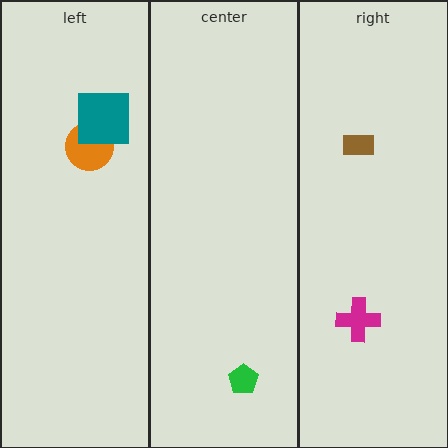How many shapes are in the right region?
2.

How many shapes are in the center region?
1.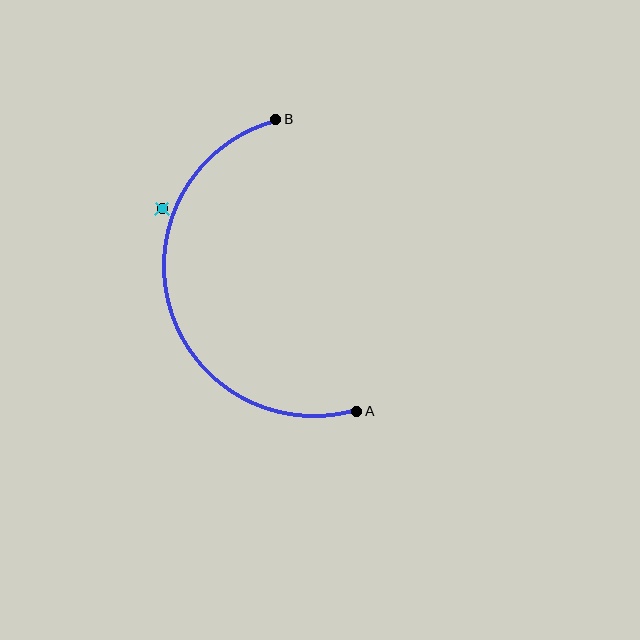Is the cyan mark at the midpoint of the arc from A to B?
No — the cyan mark does not lie on the arc at all. It sits slightly outside the curve.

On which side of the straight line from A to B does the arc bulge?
The arc bulges to the left of the straight line connecting A and B.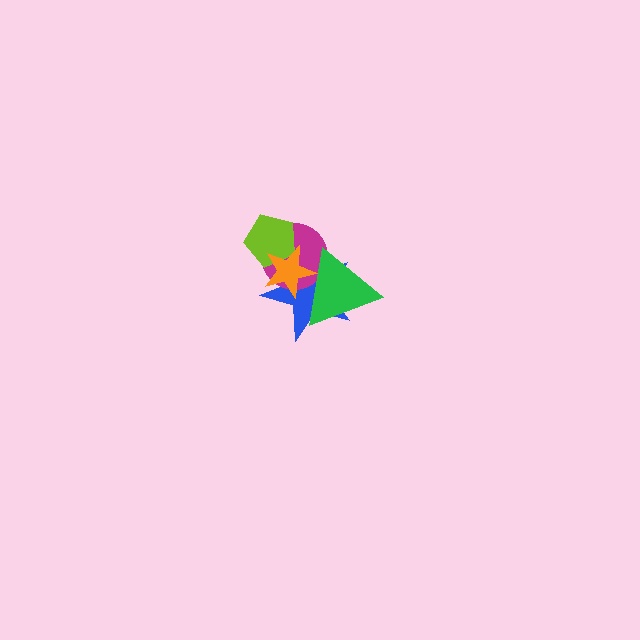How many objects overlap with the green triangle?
3 objects overlap with the green triangle.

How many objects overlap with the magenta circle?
4 objects overlap with the magenta circle.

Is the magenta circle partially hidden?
Yes, it is partially covered by another shape.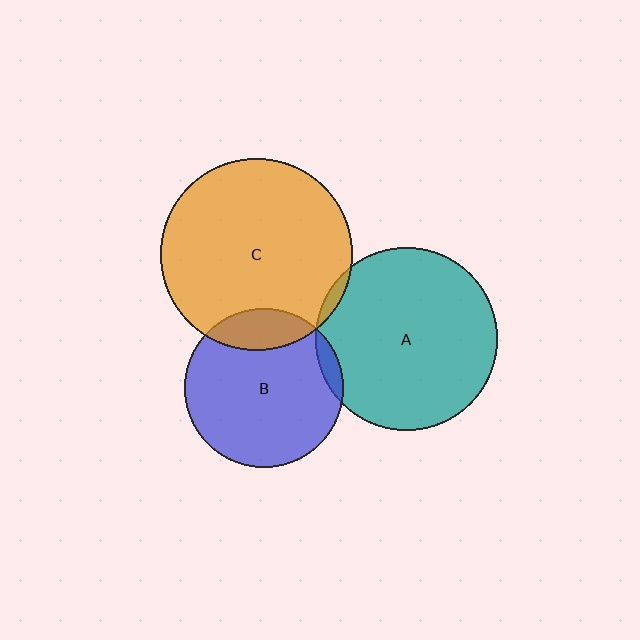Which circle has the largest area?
Circle C (orange).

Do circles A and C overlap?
Yes.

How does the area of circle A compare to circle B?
Approximately 1.3 times.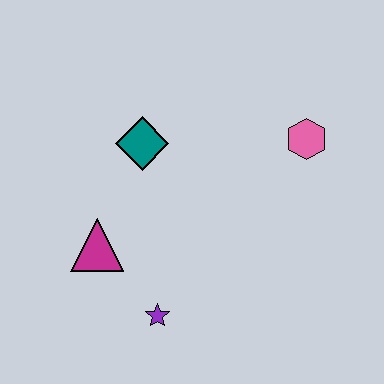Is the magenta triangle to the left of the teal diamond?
Yes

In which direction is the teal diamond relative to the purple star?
The teal diamond is above the purple star.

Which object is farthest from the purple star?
The pink hexagon is farthest from the purple star.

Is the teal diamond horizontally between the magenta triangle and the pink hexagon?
Yes